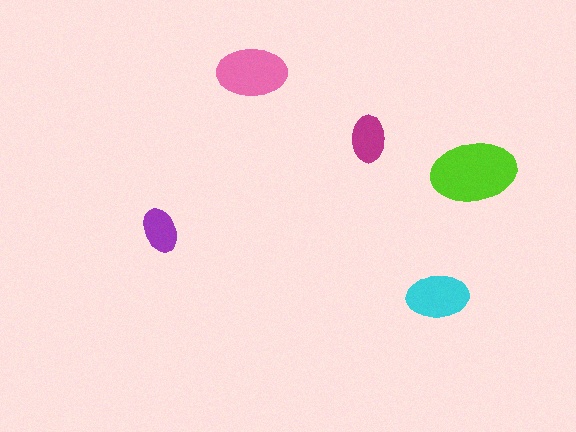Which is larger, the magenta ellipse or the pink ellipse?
The pink one.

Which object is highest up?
The pink ellipse is topmost.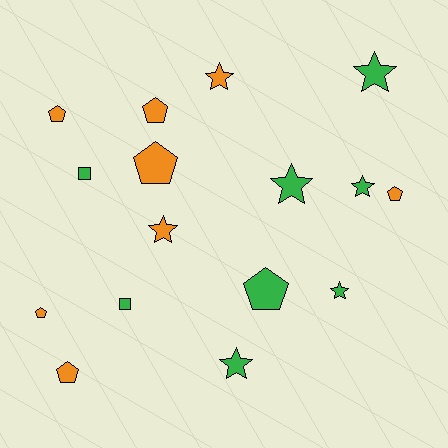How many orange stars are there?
There are 2 orange stars.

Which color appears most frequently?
Green, with 8 objects.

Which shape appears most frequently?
Star, with 7 objects.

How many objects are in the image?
There are 16 objects.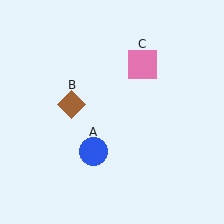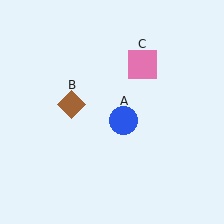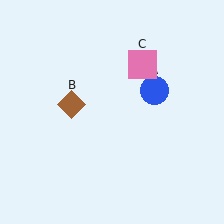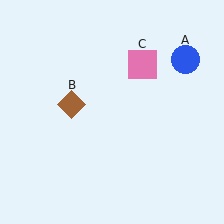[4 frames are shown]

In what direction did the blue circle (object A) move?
The blue circle (object A) moved up and to the right.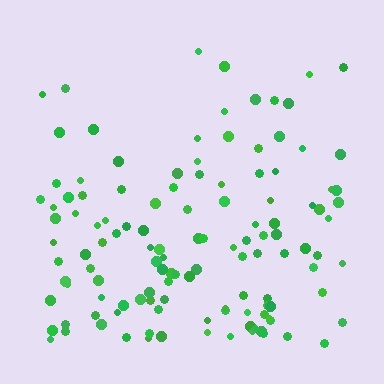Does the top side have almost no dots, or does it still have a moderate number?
Still a moderate number, just noticeably fewer than the bottom.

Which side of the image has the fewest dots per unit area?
The top.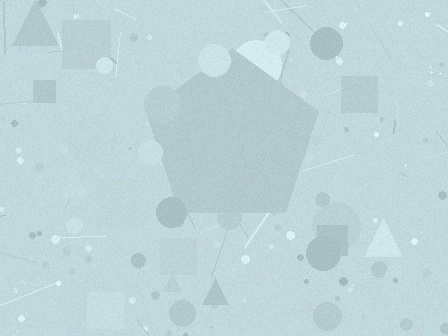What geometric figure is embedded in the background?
A pentagon is embedded in the background.